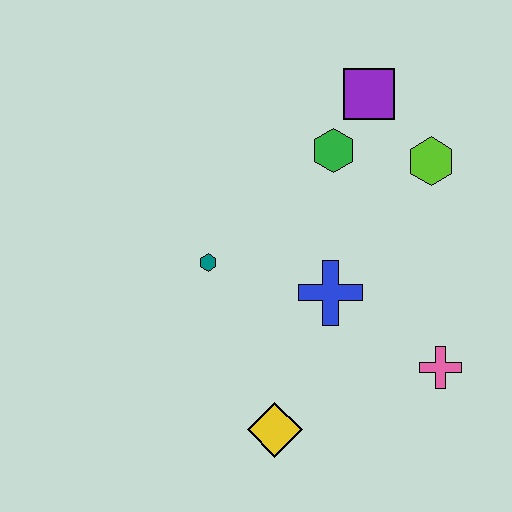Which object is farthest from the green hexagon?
The yellow diamond is farthest from the green hexagon.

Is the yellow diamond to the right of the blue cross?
No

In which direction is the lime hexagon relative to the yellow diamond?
The lime hexagon is above the yellow diamond.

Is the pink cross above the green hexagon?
No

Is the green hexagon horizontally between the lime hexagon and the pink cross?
No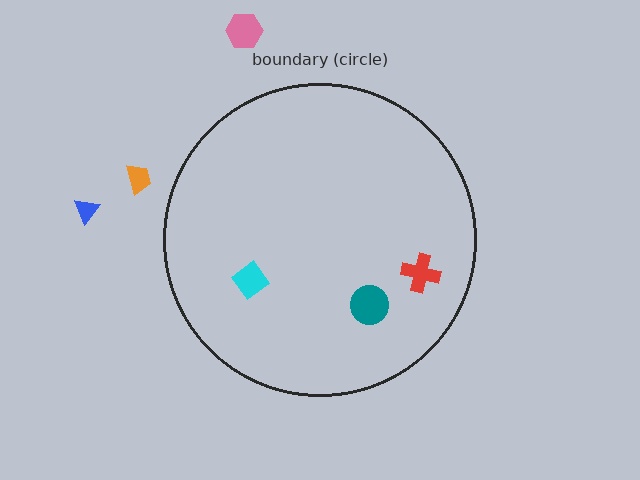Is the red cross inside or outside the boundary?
Inside.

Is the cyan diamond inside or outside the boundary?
Inside.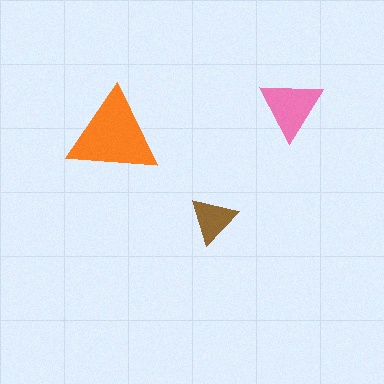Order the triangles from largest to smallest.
the orange one, the pink one, the brown one.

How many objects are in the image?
There are 3 objects in the image.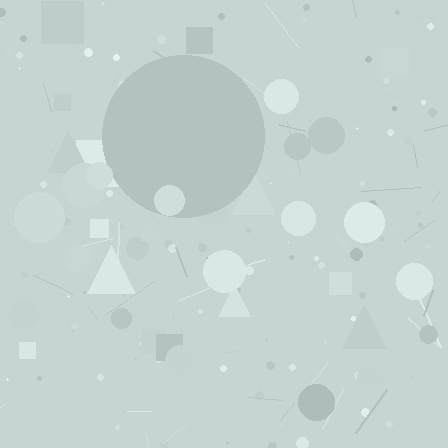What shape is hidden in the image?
A circle is hidden in the image.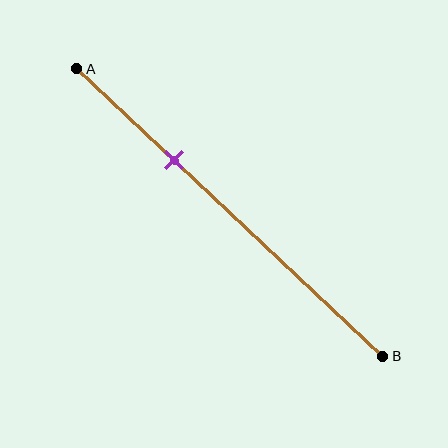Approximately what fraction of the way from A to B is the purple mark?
The purple mark is approximately 30% of the way from A to B.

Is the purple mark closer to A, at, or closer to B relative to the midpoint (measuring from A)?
The purple mark is closer to point A than the midpoint of segment AB.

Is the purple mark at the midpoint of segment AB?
No, the mark is at about 30% from A, not at the 50% midpoint.